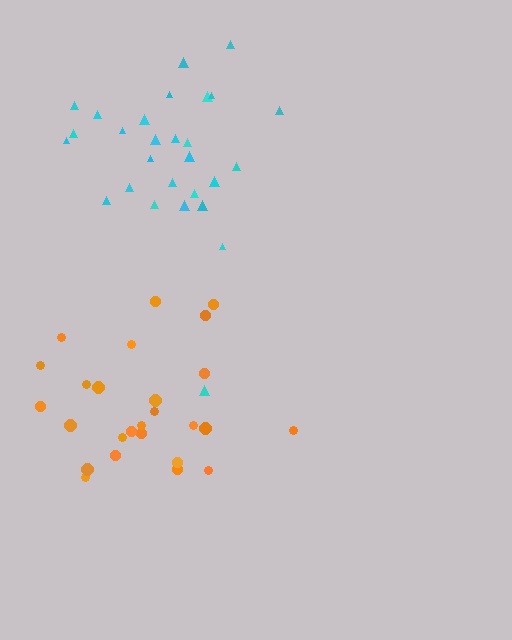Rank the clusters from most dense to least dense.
cyan, orange.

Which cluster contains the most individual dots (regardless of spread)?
Cyan (28).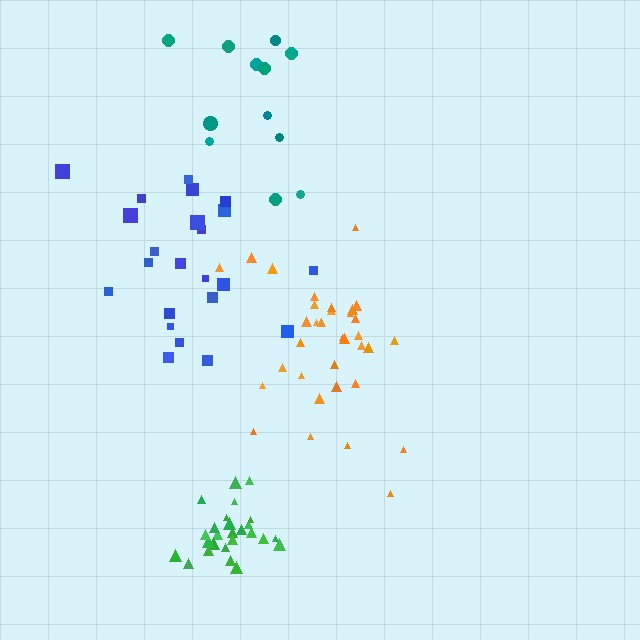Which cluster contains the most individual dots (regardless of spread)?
Orange (35).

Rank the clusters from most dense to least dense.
green, orange, blue, teal.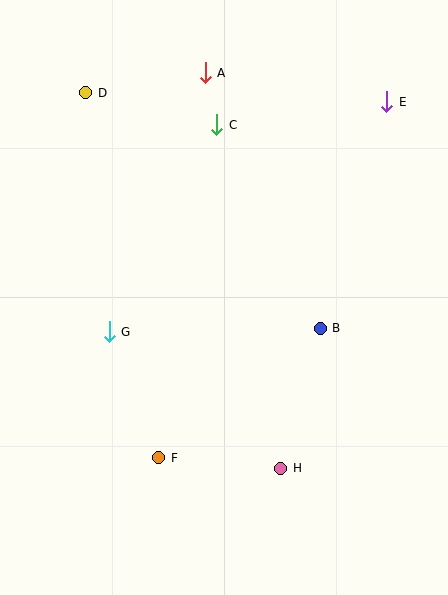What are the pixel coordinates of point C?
Point C is at (217, 125).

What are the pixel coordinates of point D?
Point D is at (86, 93).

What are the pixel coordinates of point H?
Point H is at (281, 468).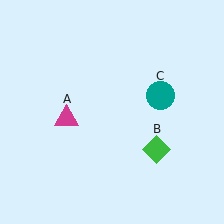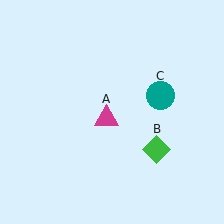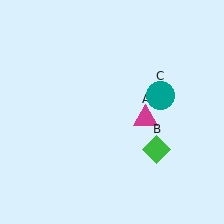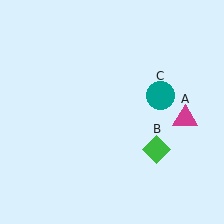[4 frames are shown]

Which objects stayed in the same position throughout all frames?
Green diamond (object B) and teal circle (object C) remained stationary.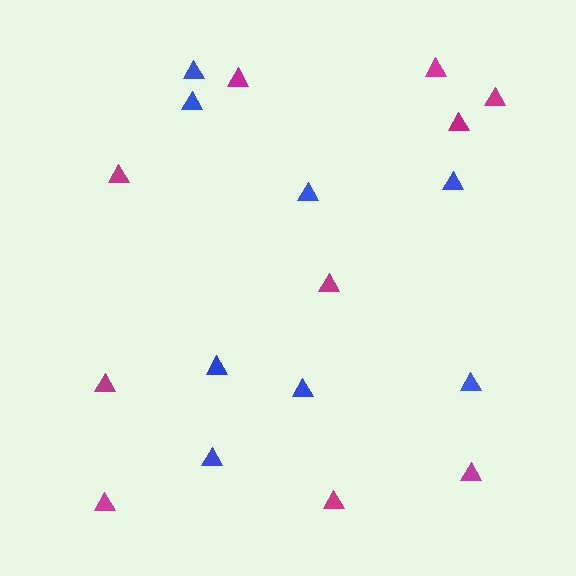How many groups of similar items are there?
There are 2 groups: one group of blue triangles (8) and one group of magenta triangles (10).